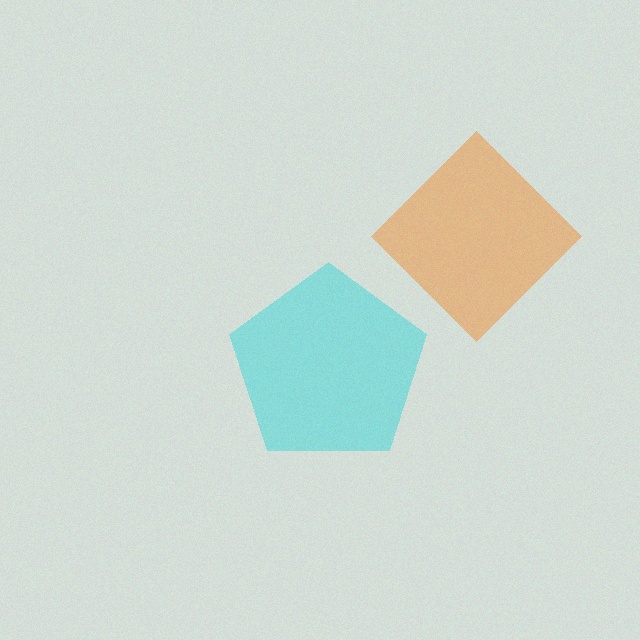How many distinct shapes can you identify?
There are 2 distinct shapes: an orange diamond, a cyan pentagon.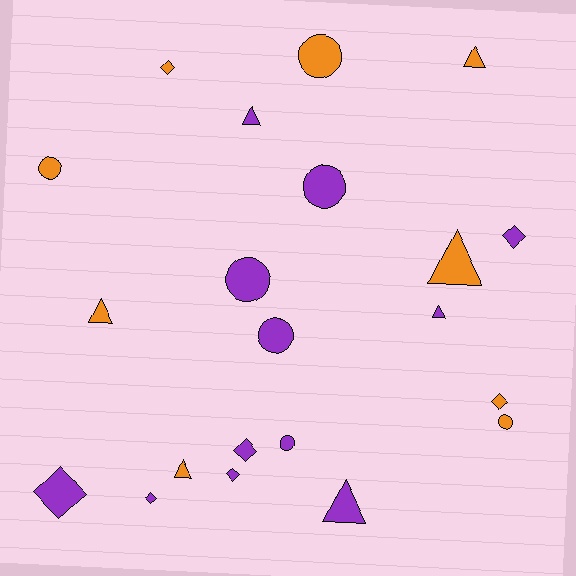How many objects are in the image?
There are 21 objects.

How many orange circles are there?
There are 3 orange circles.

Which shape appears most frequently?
Circle, with 7 objects.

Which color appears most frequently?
Purple, with 12 objects.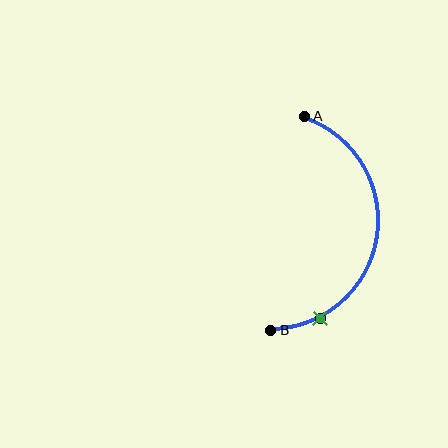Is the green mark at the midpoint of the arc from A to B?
No. The green mark lies on the arc but is closer to endpoint B. The arc midpoint would be at the point on the curve equidistant along the arc from both A and B.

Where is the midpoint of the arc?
The arc midpoint is the point on the curve farthest from the straight line joining A and B. It sits to the right of that line.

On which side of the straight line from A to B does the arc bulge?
The arc bulges to the right of the straight line connecting A and B.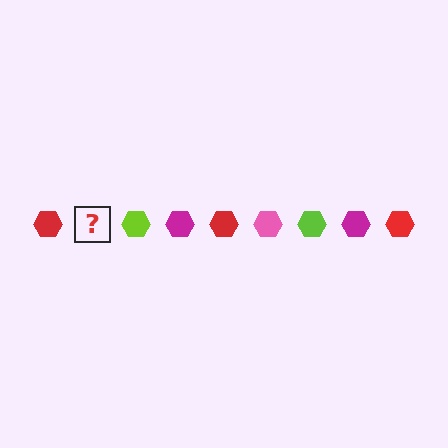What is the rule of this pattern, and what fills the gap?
The rule is that the pattern cycles through red, pink, lime, magenta hexagons. The gap should be filled with a pink hexagon.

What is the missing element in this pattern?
The missing element is a pink hexagon.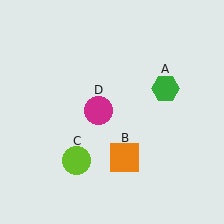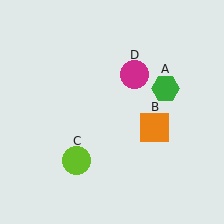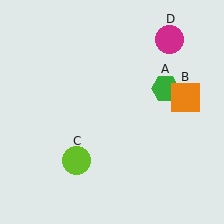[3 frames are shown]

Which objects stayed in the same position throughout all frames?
Green hexagon (object A) and lime circle (object C) remained stationary.